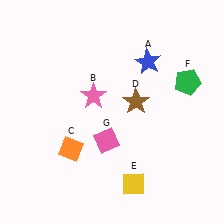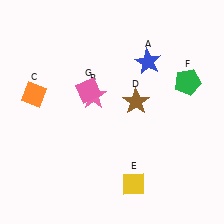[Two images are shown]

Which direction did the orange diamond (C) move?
The orange diamond (C) moved up.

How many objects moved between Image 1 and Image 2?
2 objects moved between the two images.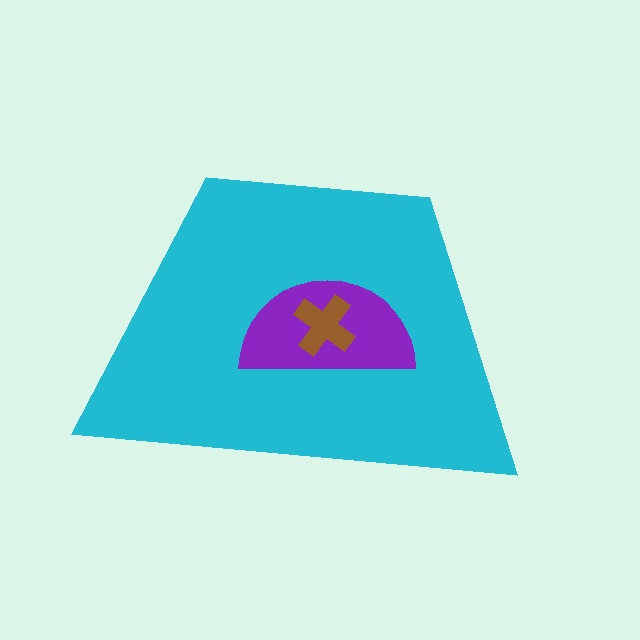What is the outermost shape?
The cyan trapezoid.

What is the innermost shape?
The brown cross.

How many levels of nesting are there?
3.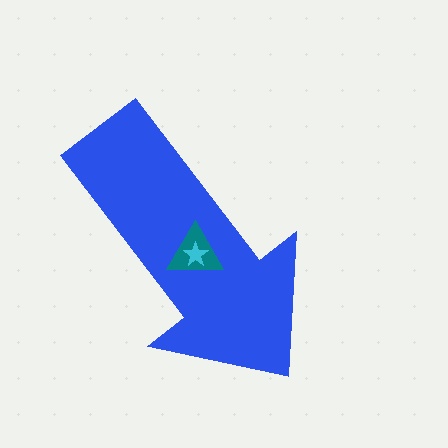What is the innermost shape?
The cyan star.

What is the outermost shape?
The blue arrow.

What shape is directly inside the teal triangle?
The cyan star.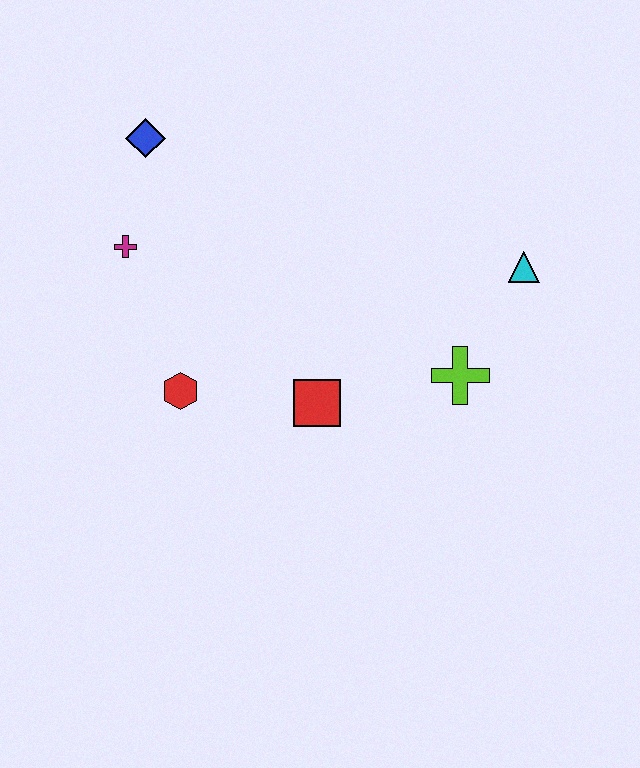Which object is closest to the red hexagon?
The red square is closest to the red hexagon.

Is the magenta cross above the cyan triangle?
Yes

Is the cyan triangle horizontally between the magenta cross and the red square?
No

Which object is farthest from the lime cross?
The blue diamond is farthest from the lime cross.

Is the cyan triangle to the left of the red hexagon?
No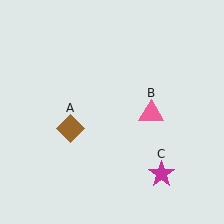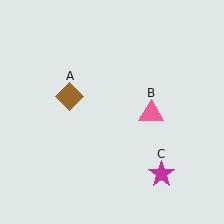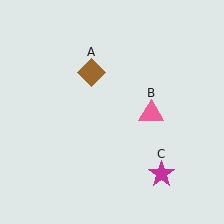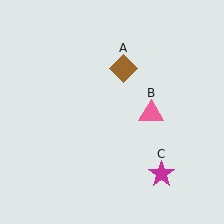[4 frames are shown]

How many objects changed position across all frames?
1 object changed position: brown diamond (object A).